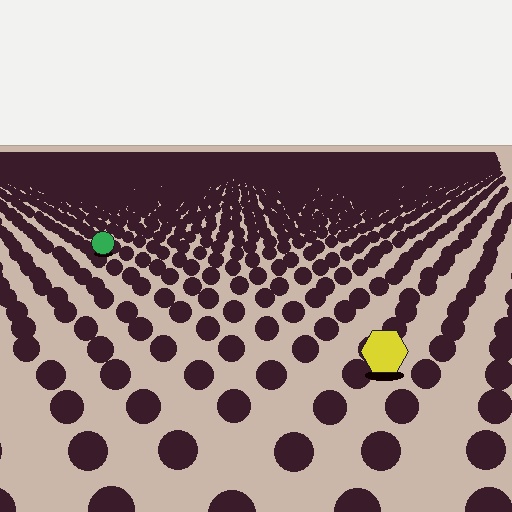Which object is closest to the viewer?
The yellow hexagon is closest. The texture marks near it are larger and more spread out.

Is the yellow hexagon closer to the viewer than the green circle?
Yes. The yellow hexagon is closer — you can tell from the texture gradient: the ground texture is coarser near it.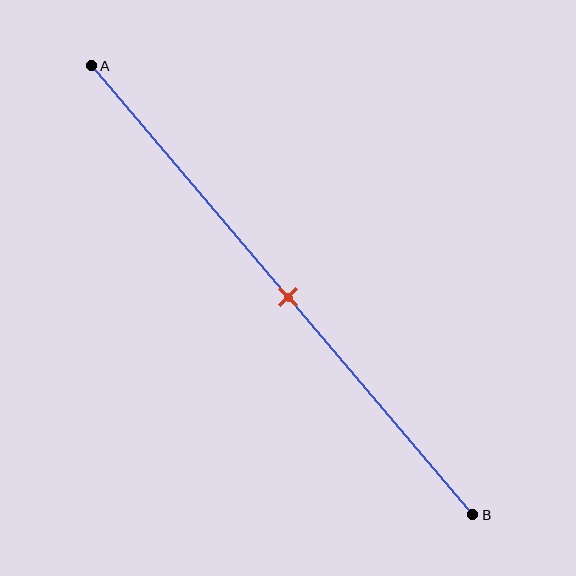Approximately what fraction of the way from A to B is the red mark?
The red mark is approximately 50% of the way from A to B.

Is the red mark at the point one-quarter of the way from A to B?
No, the mark is at about 50% from A, not at the 25% one-quarter point.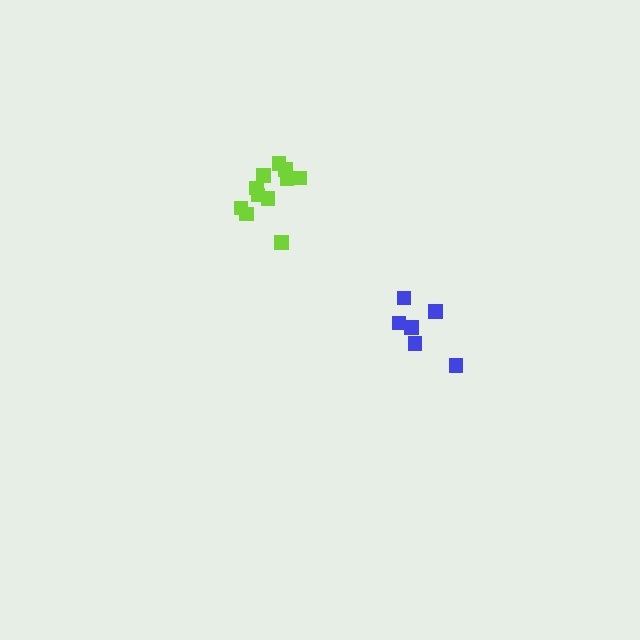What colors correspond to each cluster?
The clusters are colored: lime, blue.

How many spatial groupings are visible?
There are 2 spatial groupings.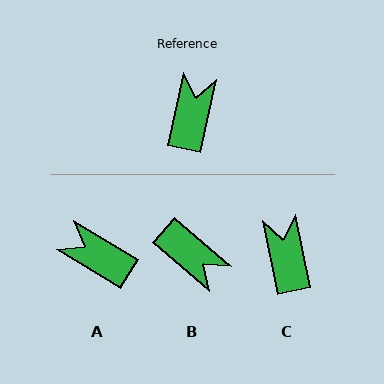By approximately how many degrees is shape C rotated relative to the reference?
Approximately 24 degrees counter-clockwise.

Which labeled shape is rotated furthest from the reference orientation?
B, about 118 degrees away.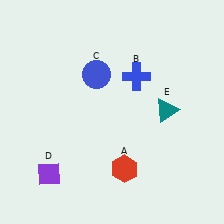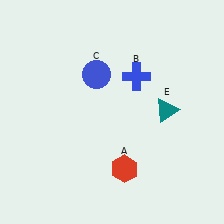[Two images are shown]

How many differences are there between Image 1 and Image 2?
There is 1 difference between the two images.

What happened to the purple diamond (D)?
The purple diamond (D) was removed in Image 2. It was in the bottom-left area of Image 1.